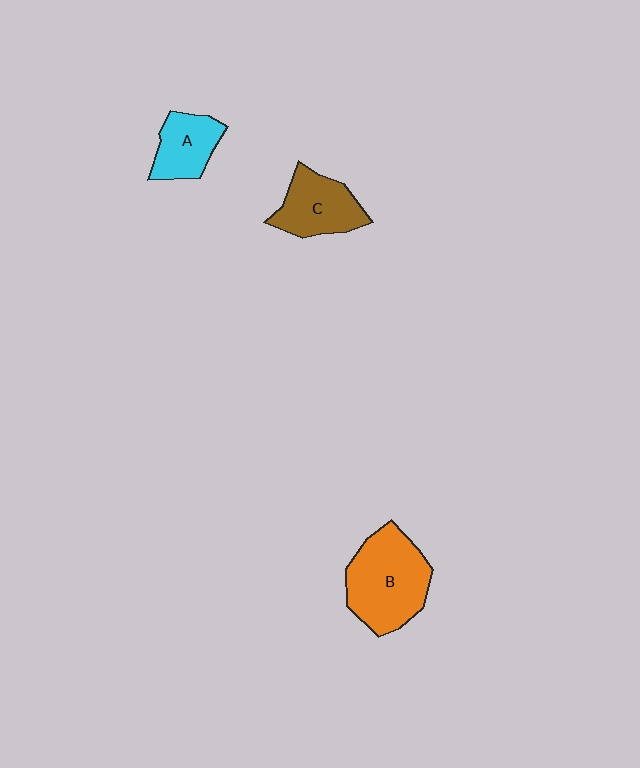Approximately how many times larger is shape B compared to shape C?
Approximately 1.5 times.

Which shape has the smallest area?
Shape A (cyan).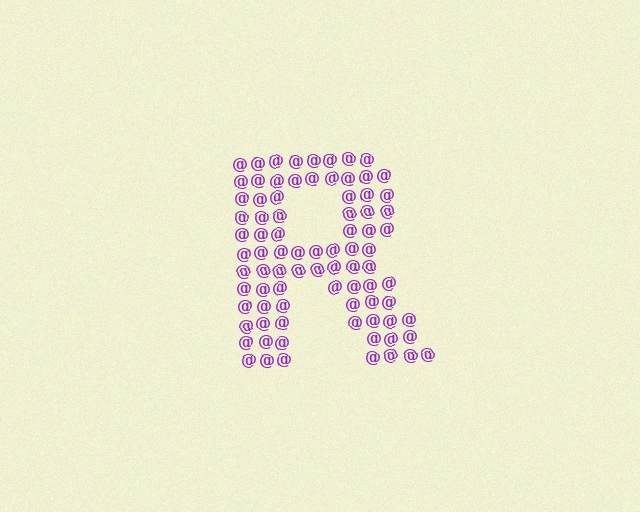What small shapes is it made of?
It is made of small at signs.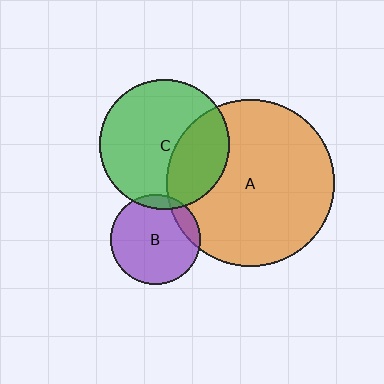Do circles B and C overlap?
Yes.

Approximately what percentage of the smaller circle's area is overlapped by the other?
Approximately 10%.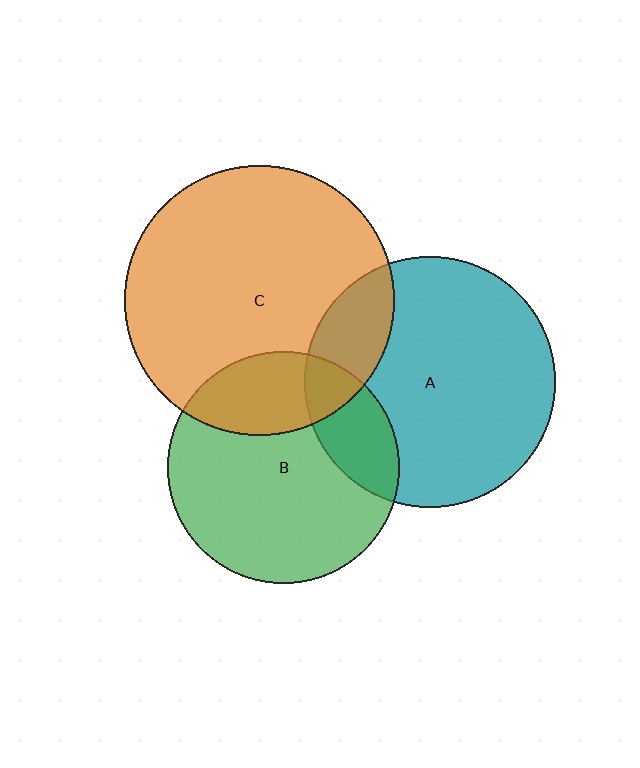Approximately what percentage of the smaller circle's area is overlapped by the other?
Approximately 25%.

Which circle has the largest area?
Circle C (orange).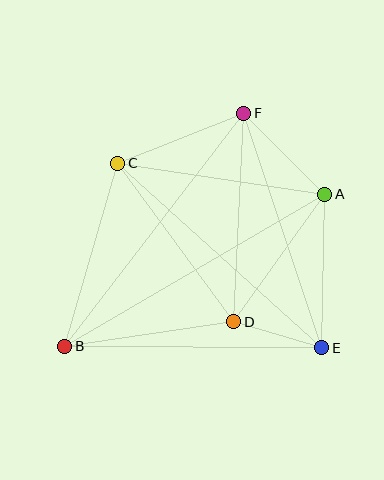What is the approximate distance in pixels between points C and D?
The distance between C and D is approximately 196 pixels.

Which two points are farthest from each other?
Points A and B are farthest from each other.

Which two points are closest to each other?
Points D and E are closest to each other.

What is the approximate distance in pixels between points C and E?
The distance between C and E is approximately 275 pixels.